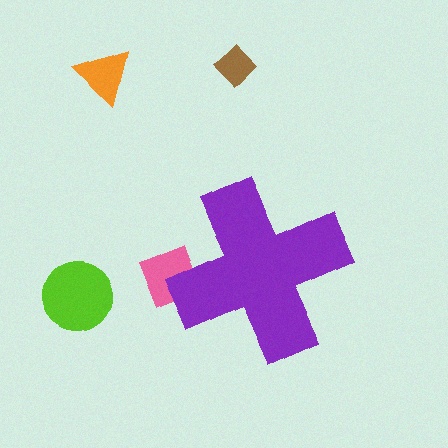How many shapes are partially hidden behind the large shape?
1 shape is partially hidden.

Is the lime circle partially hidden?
No, the lime circle is fully visible.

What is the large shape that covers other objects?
A purple cross.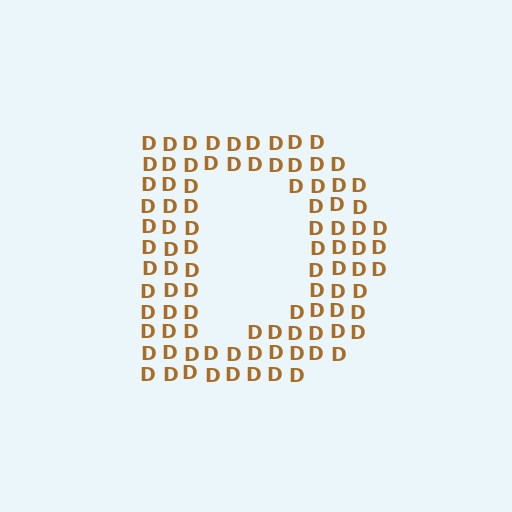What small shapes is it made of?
It is made of small letter D's.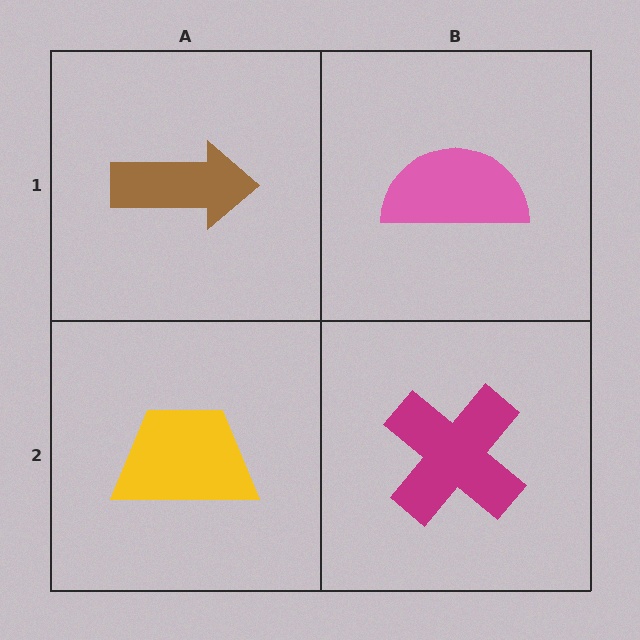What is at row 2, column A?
A yellow trapezoid.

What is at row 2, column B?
A magenta cross.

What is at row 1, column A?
A brown arrow.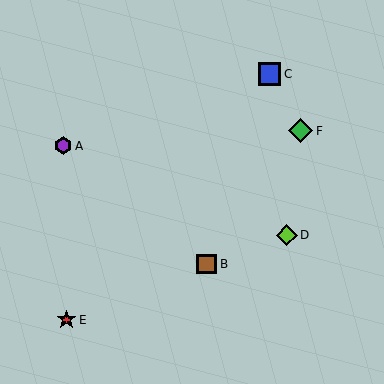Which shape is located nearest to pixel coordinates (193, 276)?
The brown square (labeled B) at (207, 264) is nearest to that location.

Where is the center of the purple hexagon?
The center of the purple hexagon is at (63, 146).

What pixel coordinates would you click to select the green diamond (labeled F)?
Click at (301, 131) to select the green diamond F.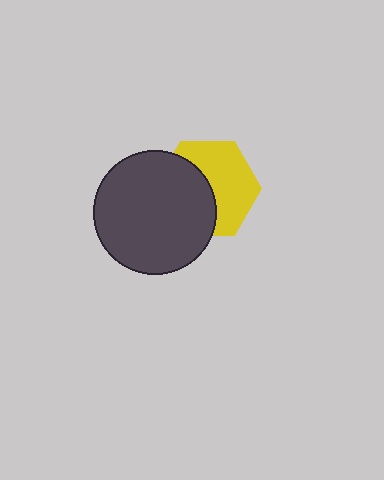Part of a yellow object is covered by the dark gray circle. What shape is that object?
It is a hexagon.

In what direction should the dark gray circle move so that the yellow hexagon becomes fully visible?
The dark gray circle should move left. That is the shortest direction to clear the overlap and leave the yellow hexagon fully visible.